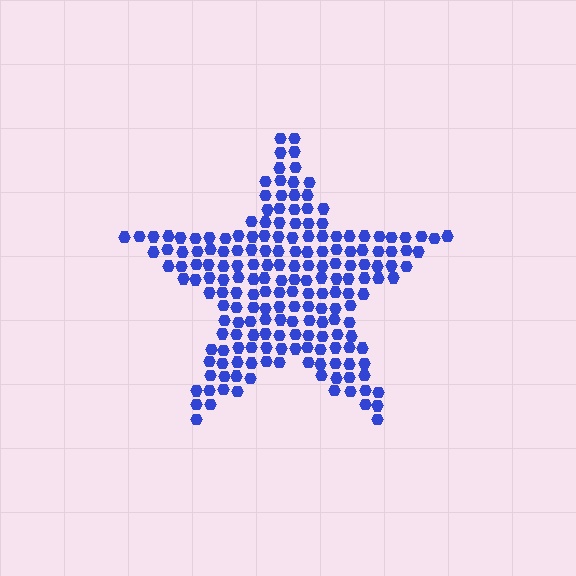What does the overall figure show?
The overall figure shows a star.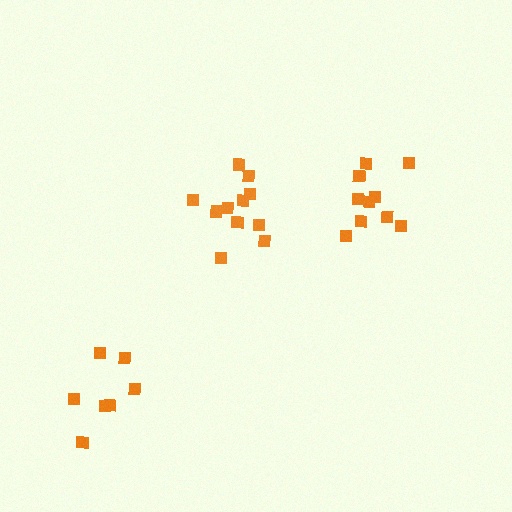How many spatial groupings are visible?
There are 3 spatial groupings.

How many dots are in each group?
Group 1: 7 dots, Group 2: 11 dots, Group 3: 10 dots (28 total).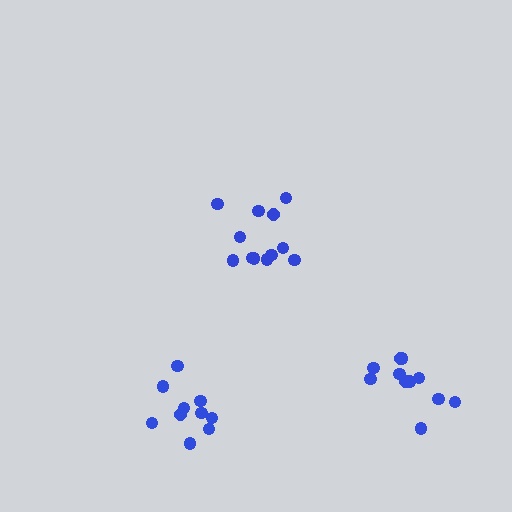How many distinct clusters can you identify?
There are 3 distinct clusters.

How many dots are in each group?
Group 1: 11 dots, Group 2: 12 dots, Group 3: 10 dots (33 total).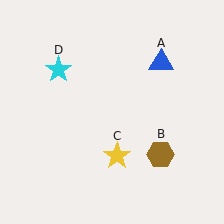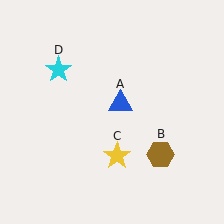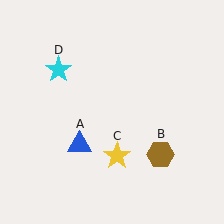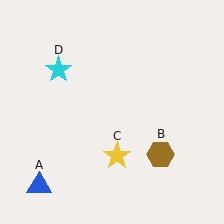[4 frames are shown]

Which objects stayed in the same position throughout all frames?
Brown hexagon (object B) and yellow star (object C) and cyan star (object D) remained stationary.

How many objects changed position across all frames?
1 object changed position: blue triangle (object A).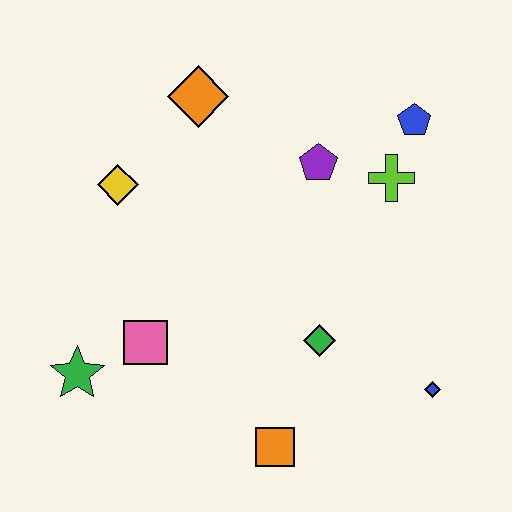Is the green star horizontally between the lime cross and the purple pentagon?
No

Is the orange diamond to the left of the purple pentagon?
Yes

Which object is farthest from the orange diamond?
The blue diamond is farthest from the orange diamond.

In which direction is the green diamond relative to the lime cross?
The green diamond is below the lime cross.